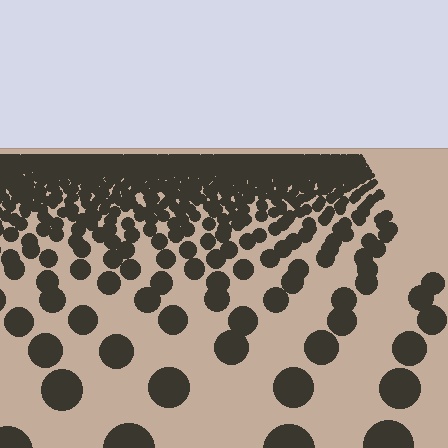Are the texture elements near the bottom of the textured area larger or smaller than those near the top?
Larger. Near the bottom, elements are closer to the viewer and appear at a bigger on-screen size.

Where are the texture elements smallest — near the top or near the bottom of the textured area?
Near the top.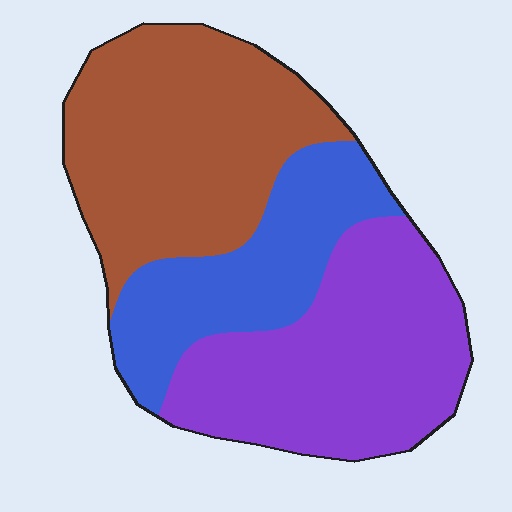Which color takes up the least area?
Blue, at roughly 25%.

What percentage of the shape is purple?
Purple takes up about three eighths (3/8) of the shape.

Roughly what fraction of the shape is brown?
Brown covers 39% of the shape.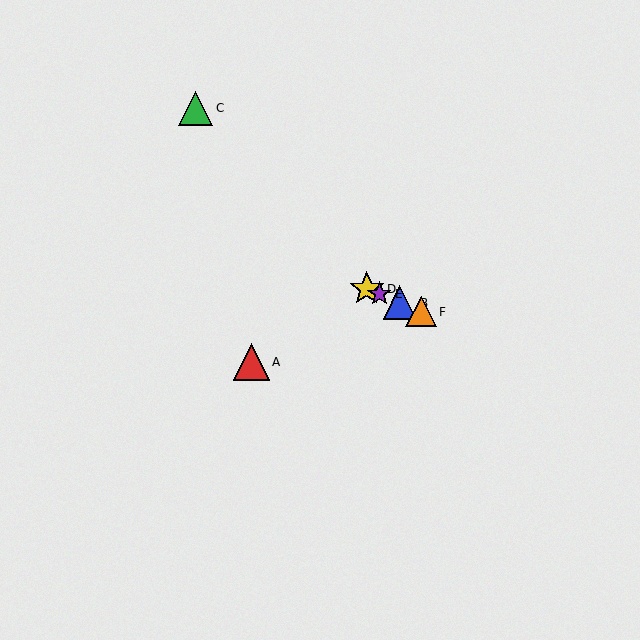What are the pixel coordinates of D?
Object D is at (367, 289).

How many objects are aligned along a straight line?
4 objects (B, D, E, F) are aligned along a straight line.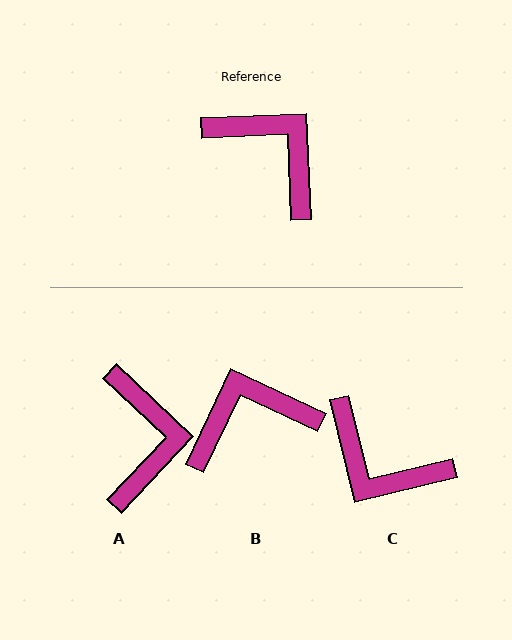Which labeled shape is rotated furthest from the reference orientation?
C, about 169 degrees away.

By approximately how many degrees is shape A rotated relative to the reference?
Approximately 45 degrees clockwise.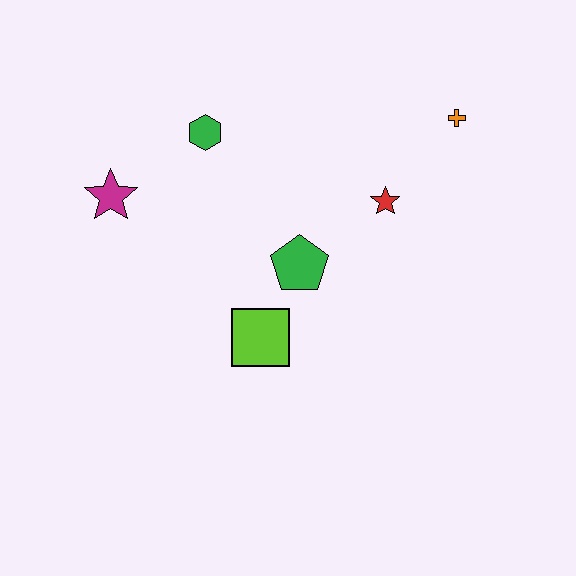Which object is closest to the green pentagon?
The lime square is closest to the green pentagon.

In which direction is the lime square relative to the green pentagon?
The lime square is below the green pentagon.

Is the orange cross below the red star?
No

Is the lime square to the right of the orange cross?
No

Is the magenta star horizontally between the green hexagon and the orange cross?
No